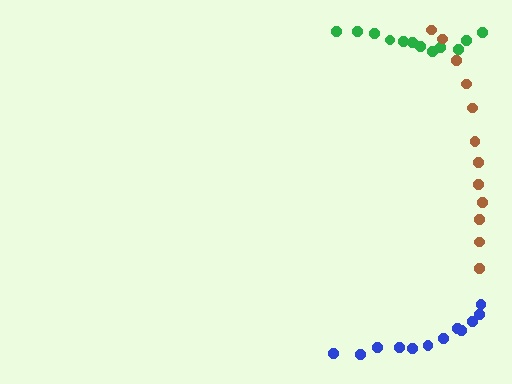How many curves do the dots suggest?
There are 3 distinct paths.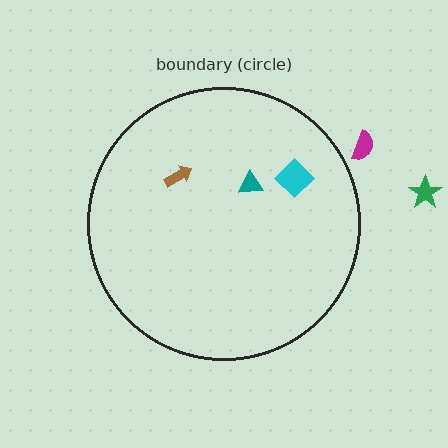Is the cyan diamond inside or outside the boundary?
Inside.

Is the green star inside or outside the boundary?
Outside.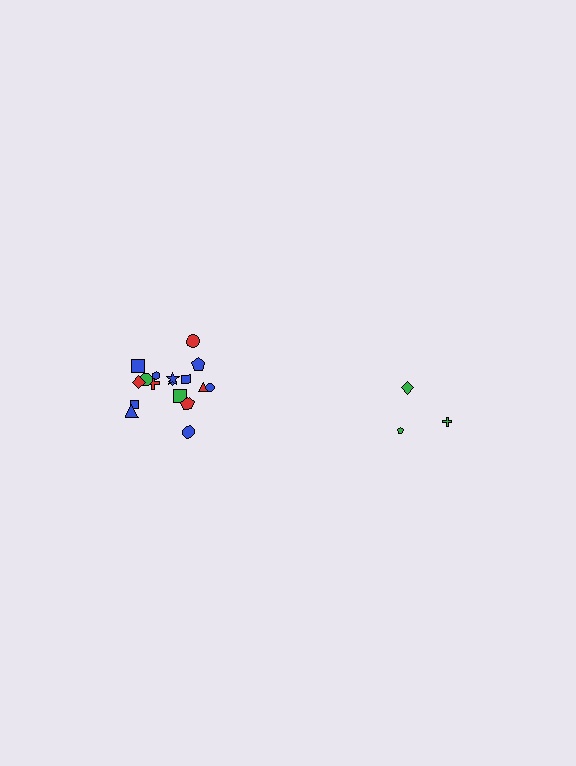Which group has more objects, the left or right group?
The left group.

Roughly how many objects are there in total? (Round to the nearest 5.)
Roughly 20 objects in total.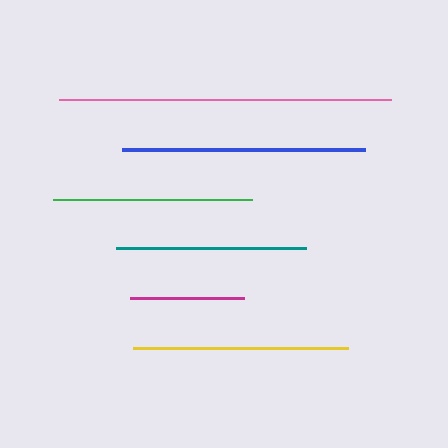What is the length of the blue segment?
The blue segment is approximately 243 pixels long.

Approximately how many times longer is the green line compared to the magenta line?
The green line is approximately 1.7 times the length of the magenta line.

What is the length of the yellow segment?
The yellow segment is approximately 216 pixels long.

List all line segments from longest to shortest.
From longest to shortest: pink, blue, yellow, green, teal, magenta.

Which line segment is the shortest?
The magenta line is the shortest at approximately 114 pixels.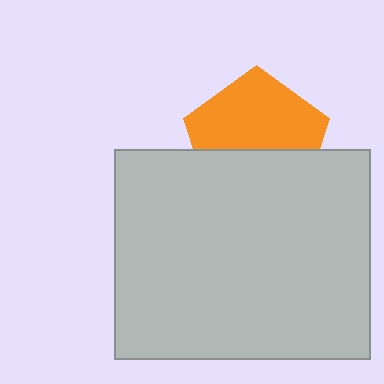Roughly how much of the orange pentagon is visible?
About half of it is visible (roughly 57%).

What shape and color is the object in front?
The object in front is a light gray rectangle.